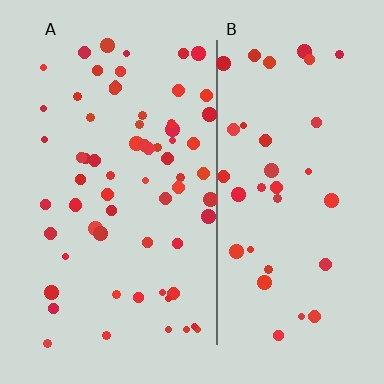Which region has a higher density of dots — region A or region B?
A (the left).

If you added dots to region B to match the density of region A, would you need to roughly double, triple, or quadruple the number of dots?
Approximately double.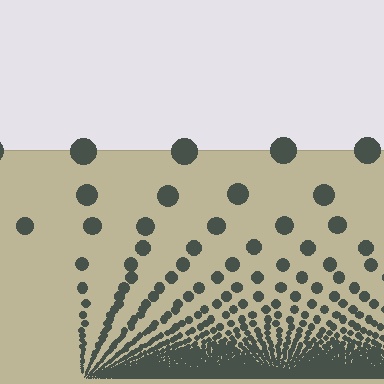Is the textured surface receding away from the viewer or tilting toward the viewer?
The surface appears to tilt toward the viewer. Texture elements get larger and sparser toward the top.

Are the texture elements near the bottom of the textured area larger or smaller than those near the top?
Smaller. The gradient is inverted — elements near the bottom are smaller and denser.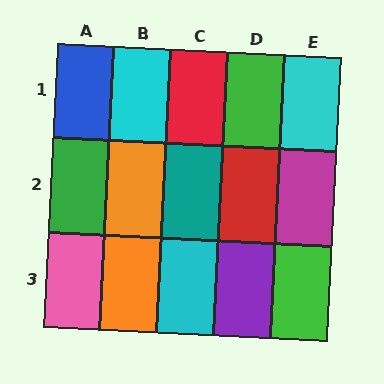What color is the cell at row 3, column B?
Orange.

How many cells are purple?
1 cell is purple.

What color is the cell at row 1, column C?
Red.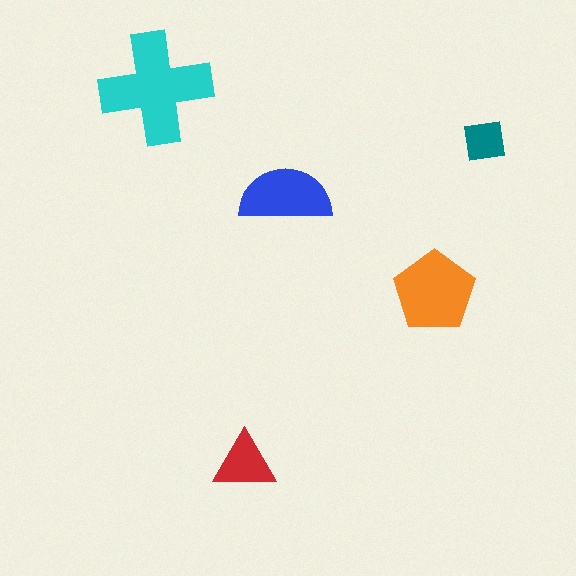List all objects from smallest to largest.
The teal square, the red triangle, the blue semicircle, the orange pentagon, the cyan cross.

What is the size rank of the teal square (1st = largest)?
5th.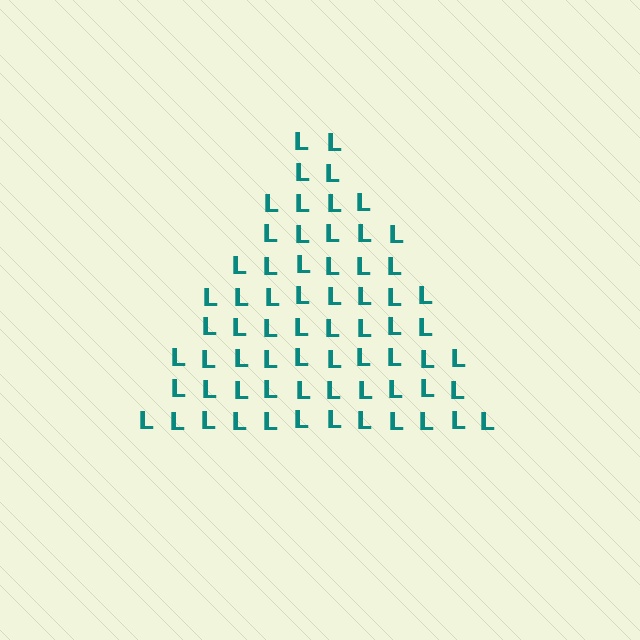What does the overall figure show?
The overall figure shows a triangle.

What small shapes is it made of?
It is made of small letter L's.